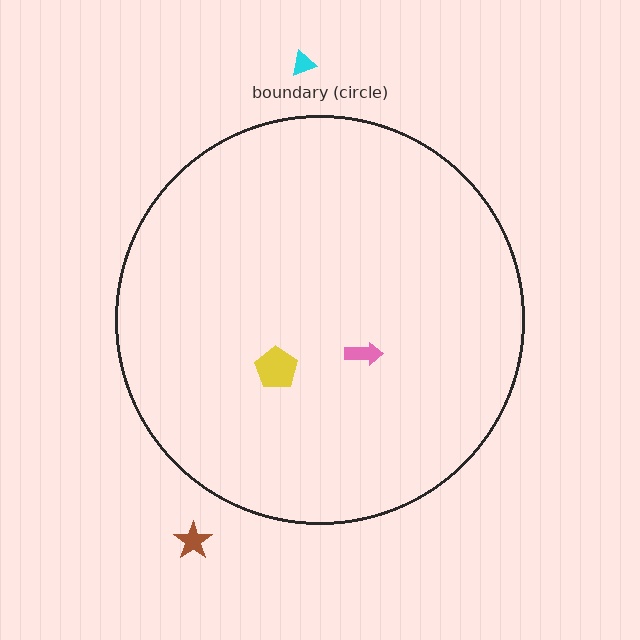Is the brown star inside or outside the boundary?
Outside.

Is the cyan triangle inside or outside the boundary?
Outside.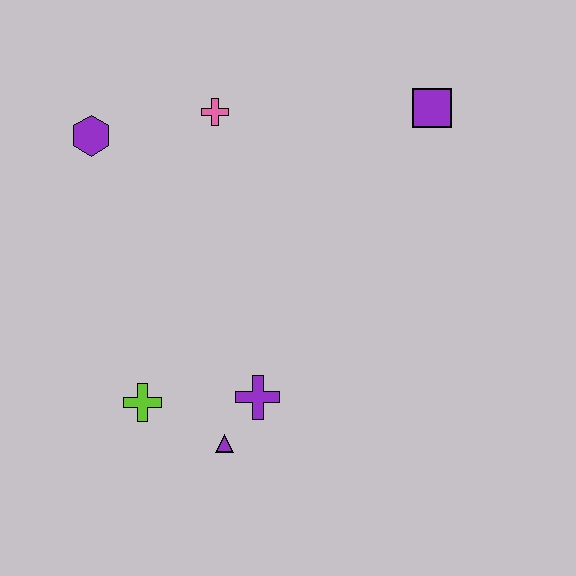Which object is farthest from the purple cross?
The purple square is farthest from the purple cross.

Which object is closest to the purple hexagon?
The pink cross is closest to the purple hexagon.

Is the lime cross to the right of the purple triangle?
No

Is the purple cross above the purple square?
No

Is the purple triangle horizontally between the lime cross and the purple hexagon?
No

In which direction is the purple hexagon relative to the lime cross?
The purple hexagon is above the lime cross.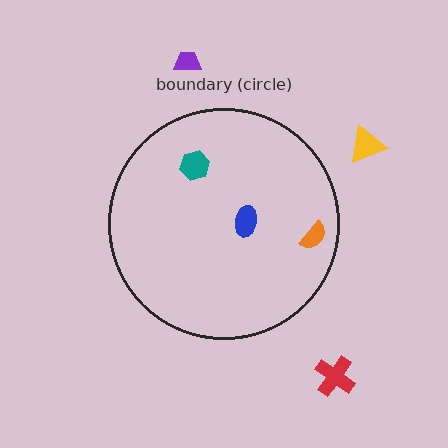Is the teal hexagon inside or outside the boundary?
Inside.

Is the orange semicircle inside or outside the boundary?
Inside.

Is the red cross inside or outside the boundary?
Outside.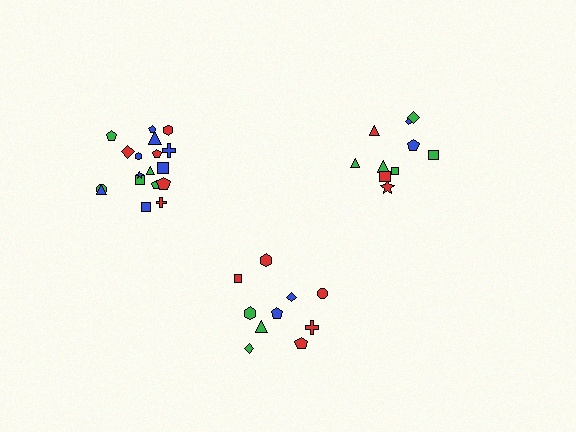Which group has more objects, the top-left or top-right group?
The top-left group.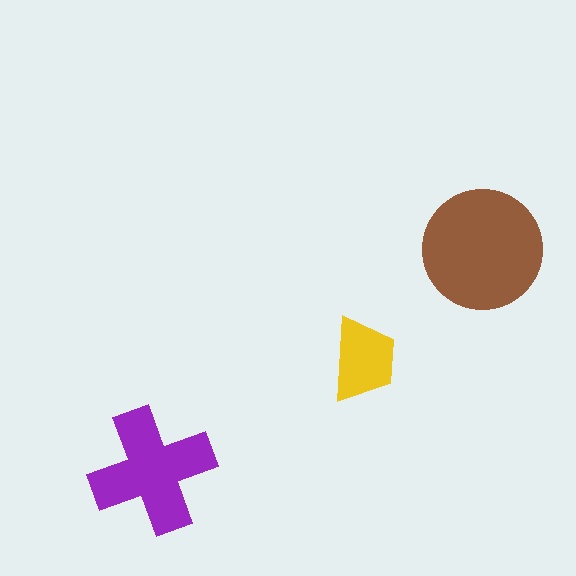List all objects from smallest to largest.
The yellow trapezoid, the purple cross, the brown circle.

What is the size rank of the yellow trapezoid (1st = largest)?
3rd.